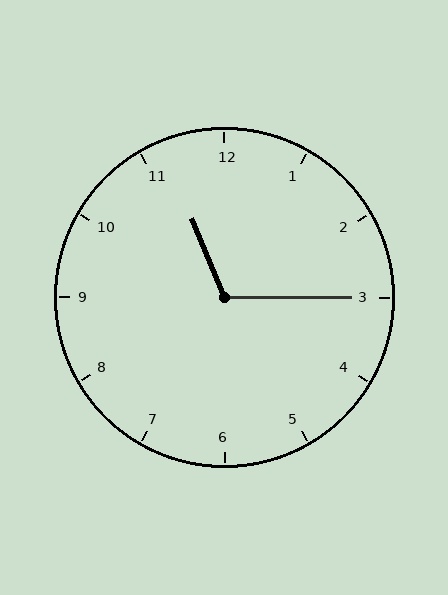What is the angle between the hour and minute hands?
Approximately 112 degrees.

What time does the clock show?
11:15.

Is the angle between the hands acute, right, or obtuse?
It is obtuse.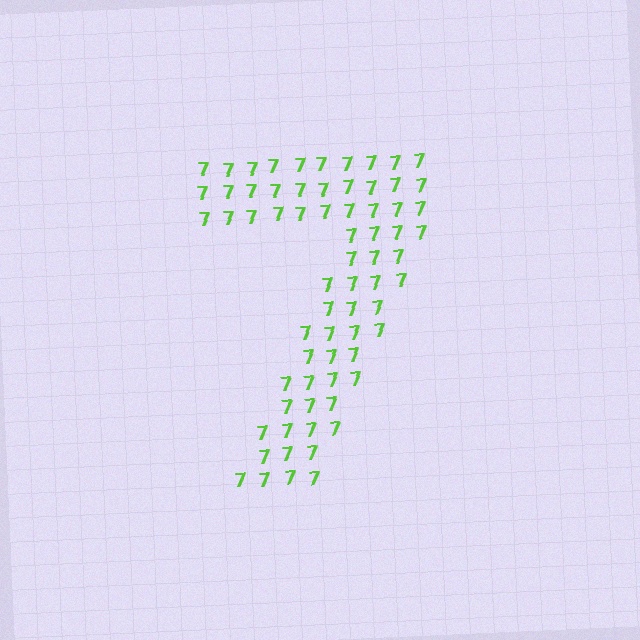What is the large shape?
The large shape is the digit 7.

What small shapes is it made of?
It is made of small digit 7's.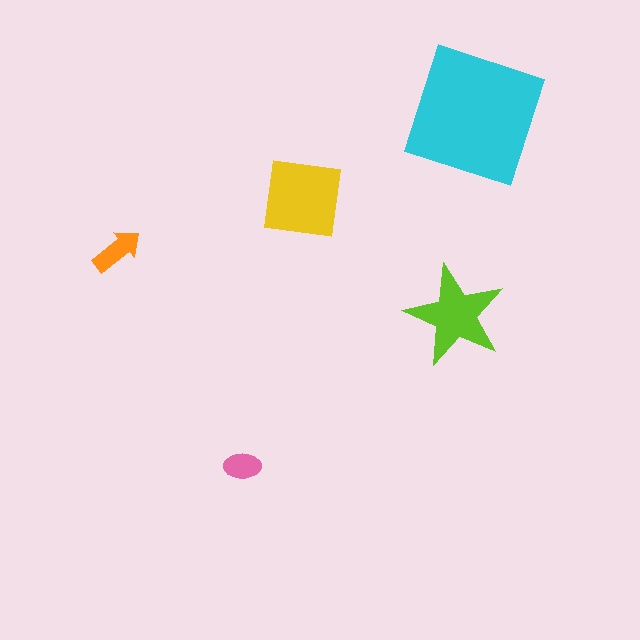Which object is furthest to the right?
The cyan square is rightmost.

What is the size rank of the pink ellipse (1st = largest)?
5th.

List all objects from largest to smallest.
The cyan square, the yellow square, the lime star, the orange arrow, the pink ellipse.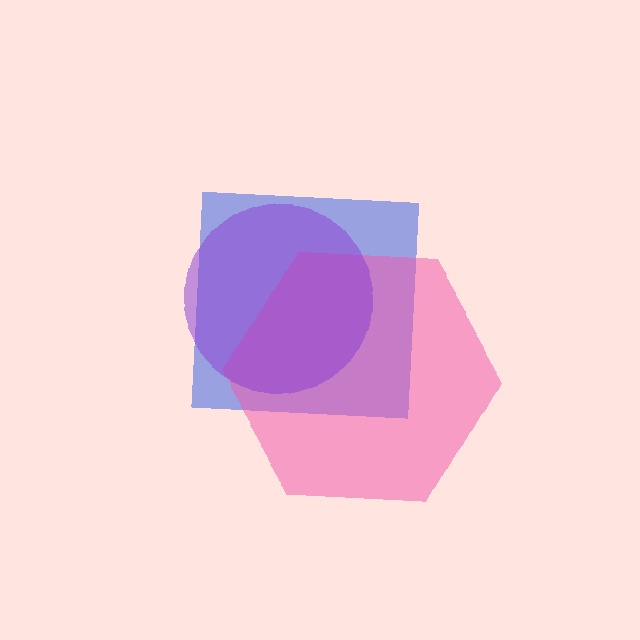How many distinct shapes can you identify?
There are 3 distinct shapes: a blue square, a pink hexagon, a purple circle.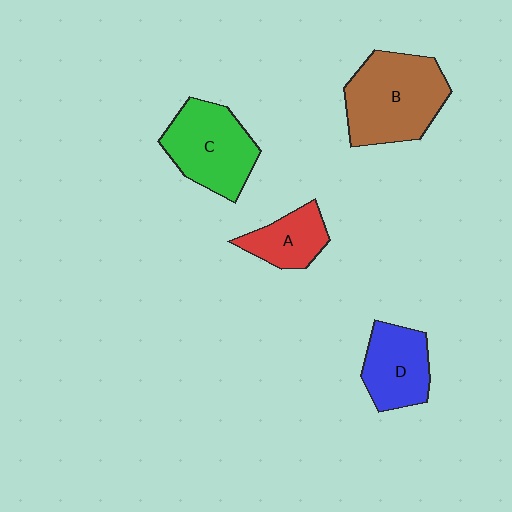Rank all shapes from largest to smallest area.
From largest to smallest: B (brown), C (green), D (blue), A (red).